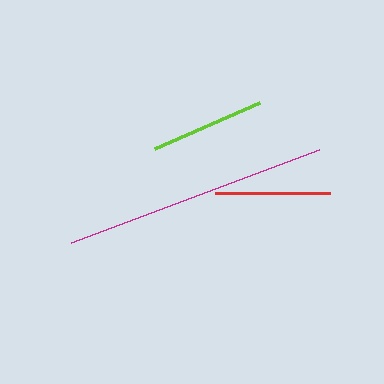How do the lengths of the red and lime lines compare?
The red and lime lines are approximately the same length.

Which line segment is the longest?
The magenta line is the longest at approximately 264 pixels.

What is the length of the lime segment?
The lime segment is approximately 114 pixels long.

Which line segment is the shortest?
The lime line is the shortest at approximately 114 pixels.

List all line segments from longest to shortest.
From longest to shortest: magenta, red, lime.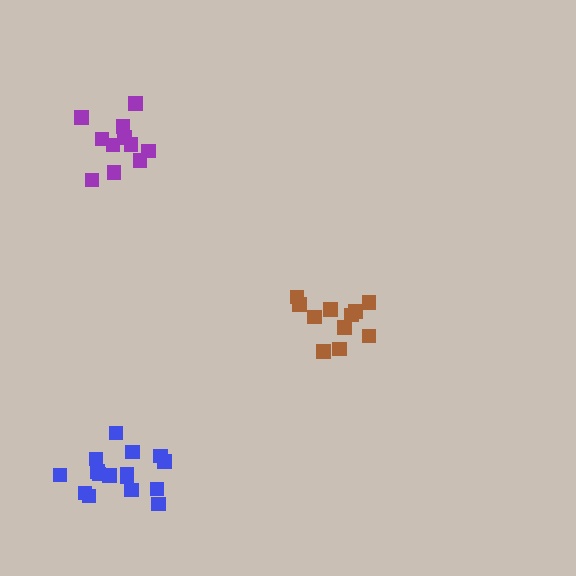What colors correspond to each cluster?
The clusters are colored: brown, blue, purple.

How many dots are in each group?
Group 1: 11 dots, Group 2: 16 dots, Group 3: 11 dots (38 total).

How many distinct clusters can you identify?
There are 3 distinct clusters.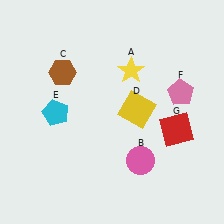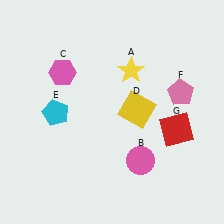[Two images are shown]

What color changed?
The hexagon (C) changed from brown in Image 1 to pink in Image 2.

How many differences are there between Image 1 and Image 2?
There is 1 difference between the two images.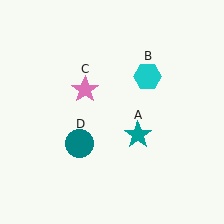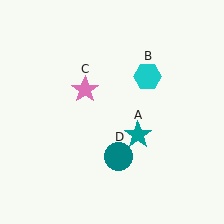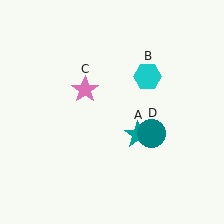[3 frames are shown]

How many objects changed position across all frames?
1 object changed position: teal circle (object D).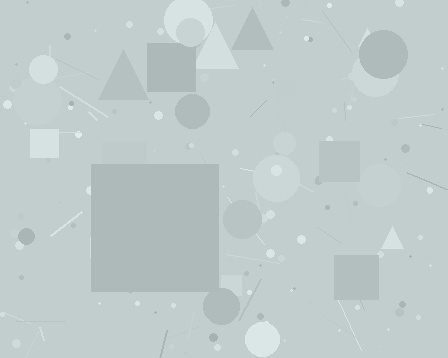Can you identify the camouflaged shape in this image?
The camouflaged shape is a square.